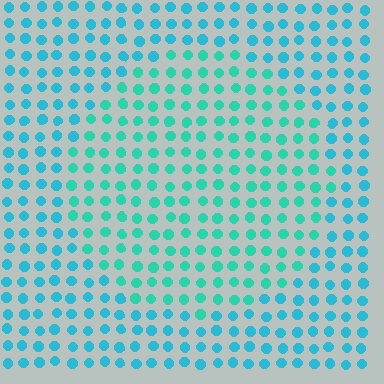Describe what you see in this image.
The image is filled with small cyan elements in a uniform arrangement. A circle-shaped region is visible where the elements are tinted to a slightly different hue, forming a subtle color boundary.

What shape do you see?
I see a circle.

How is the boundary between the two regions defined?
The boundary is defined purely by a slight shift in hue (about 24 degrees). Spacing, size, and orientation are identical on both sides.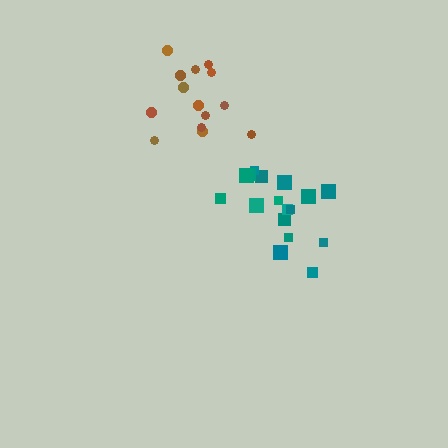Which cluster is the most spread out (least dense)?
Teal.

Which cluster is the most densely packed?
Brown.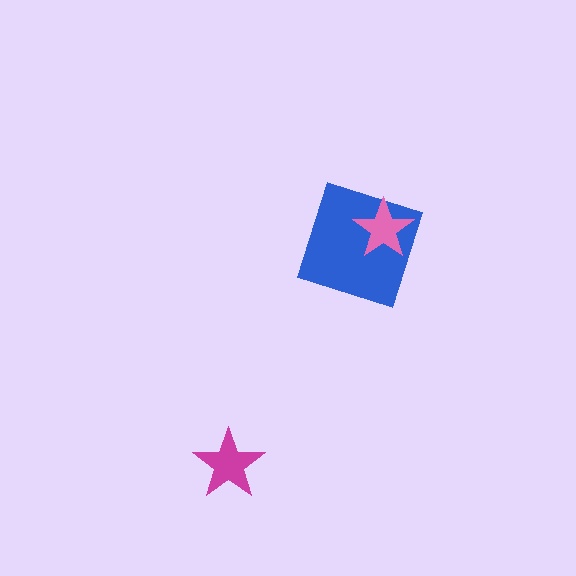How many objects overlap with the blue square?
1 object overlaps with the blue square.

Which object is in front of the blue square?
The pink star is in front of the blue square.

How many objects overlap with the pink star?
1 object overlaps with the pink star.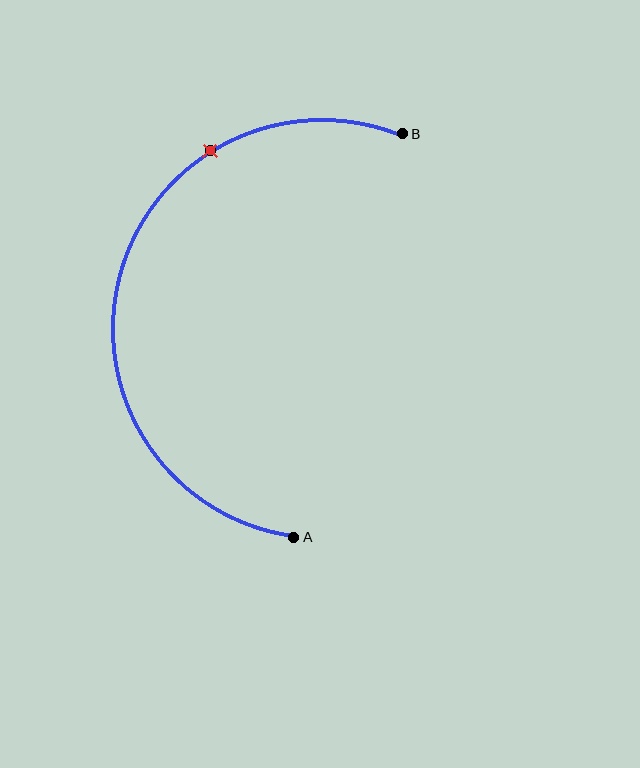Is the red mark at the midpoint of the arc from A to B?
No. The red mark lies on the arc but is closer to endpoint B. The arc midpoint would be at the point on the curve equidistant along the arc from both A and B.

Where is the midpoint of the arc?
The arc midpoint is the point on the curve farthest from the straight line joining A and B. It sits to the left of that line.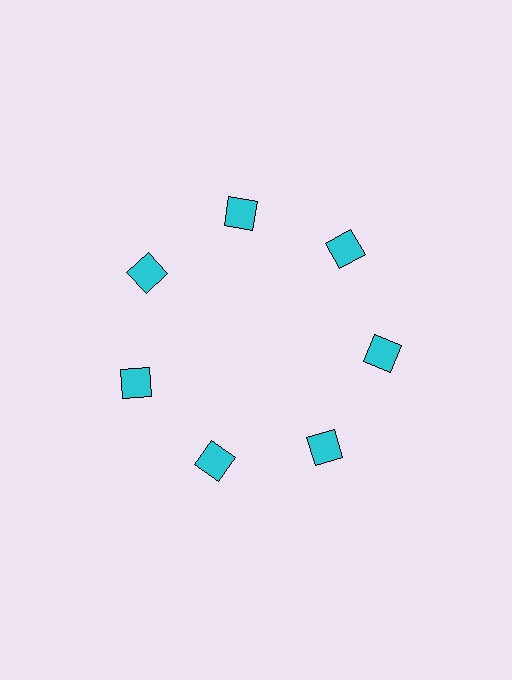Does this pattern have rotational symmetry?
Yes, this pattern has 7-fold rotational symmetry. It looks the same after rotating 51 degrees around the center.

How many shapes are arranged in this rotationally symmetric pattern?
There are 7 shapes, arranged in 7 groups of 1.